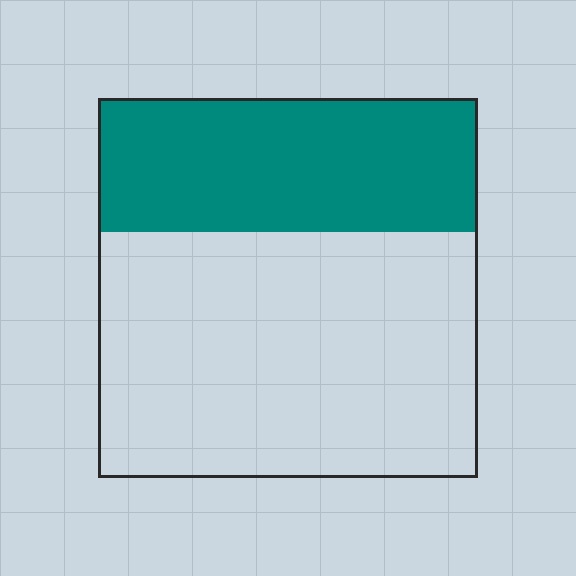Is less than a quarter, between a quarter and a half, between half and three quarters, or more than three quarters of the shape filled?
Between a quarter and a half.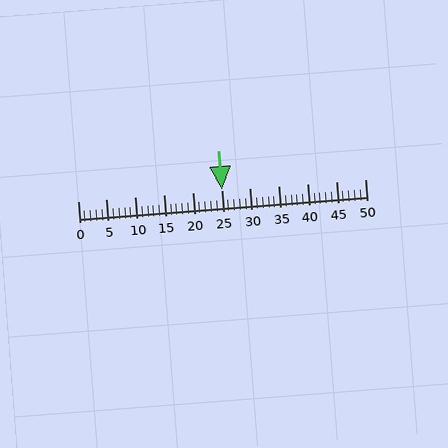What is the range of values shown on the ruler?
The ruler shows values from 0 to 50.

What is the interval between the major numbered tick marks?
The major tick marks are spaced 5 units apart.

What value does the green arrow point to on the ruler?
The green arrow points to approximately 25.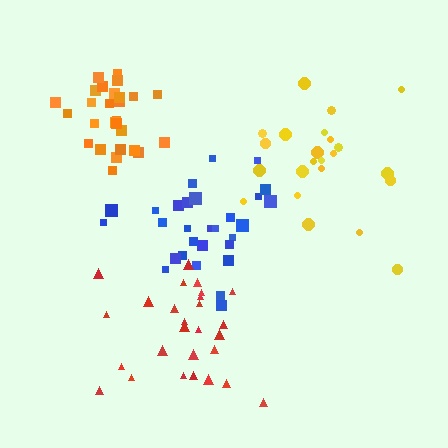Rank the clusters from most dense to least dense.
orange, yellow, red, blue.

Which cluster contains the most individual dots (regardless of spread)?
Blue (30).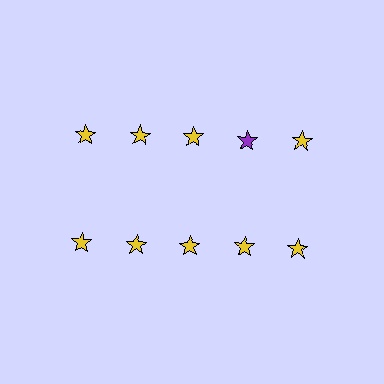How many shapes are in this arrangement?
There are 10 shapes arranged in a grid pattern.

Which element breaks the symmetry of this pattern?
The purple star in the top row, second from right column breaks the symmetry. All other shapes are yellow stars.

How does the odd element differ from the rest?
It has a different color: purple instead of yellow.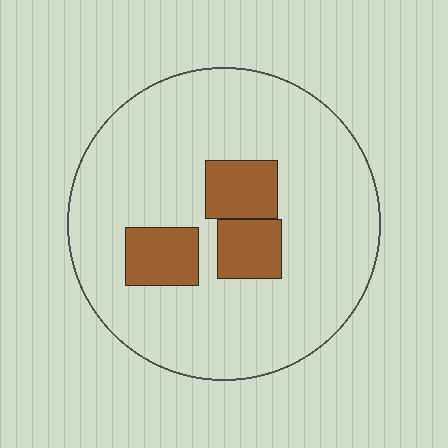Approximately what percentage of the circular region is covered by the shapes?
Approximately 15%.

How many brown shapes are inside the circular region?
3.